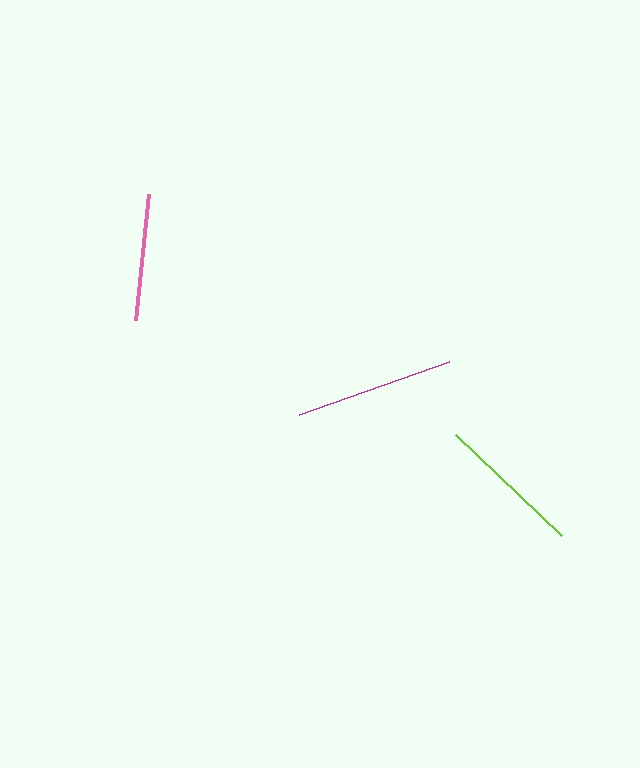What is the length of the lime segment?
The lime segment is approximately 146 pixels long.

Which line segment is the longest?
The magenta line is the longest at approximately 159 pixels.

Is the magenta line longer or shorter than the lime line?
The magenta line is longer than the lime line.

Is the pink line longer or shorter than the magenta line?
The magenta line is longer than the pink line.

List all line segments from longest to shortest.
From longest to shortest: magenta, lime, pink.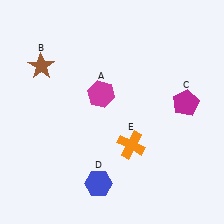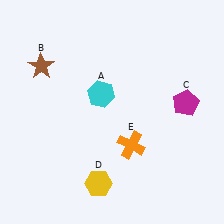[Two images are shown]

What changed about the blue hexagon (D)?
In Image 1, D is blue. In Image 2, it changed to yellow.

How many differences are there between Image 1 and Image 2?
There are 2 differences between the two images.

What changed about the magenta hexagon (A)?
In Image 1, A is magenta. In Image 2, it changed to cyan.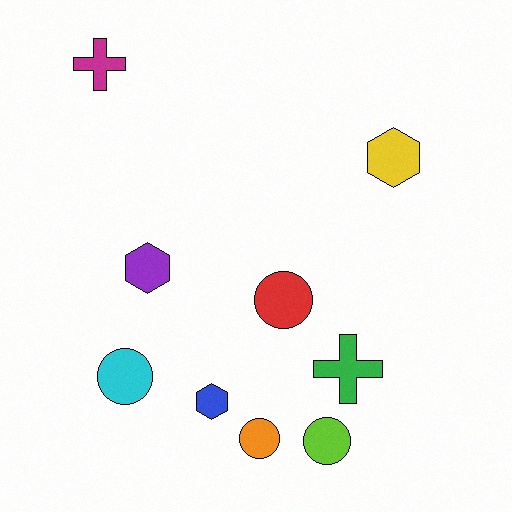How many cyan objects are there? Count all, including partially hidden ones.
There is 1 cyan object.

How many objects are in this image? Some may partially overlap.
There are 9 objects.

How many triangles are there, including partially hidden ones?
There are no triangles.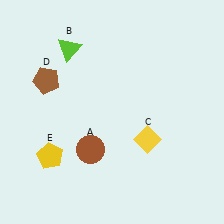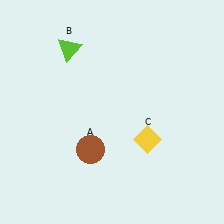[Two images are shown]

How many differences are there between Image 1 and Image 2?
There are 2 differences between the two images.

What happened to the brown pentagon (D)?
The brown pentagon (D) was removed in Image 2. It was in the top-left area of Image 1.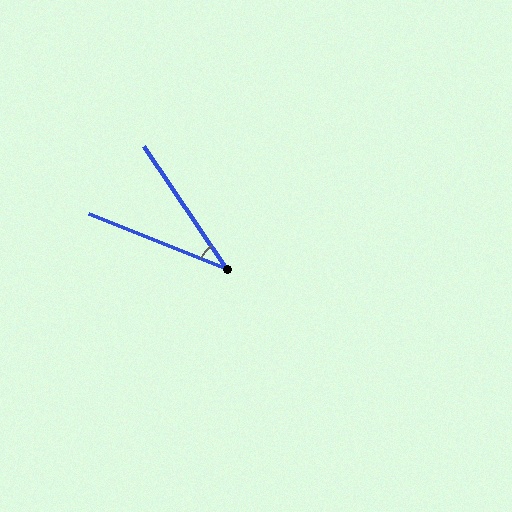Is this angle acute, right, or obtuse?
It is acute.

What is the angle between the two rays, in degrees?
Approximately 34 degrees.